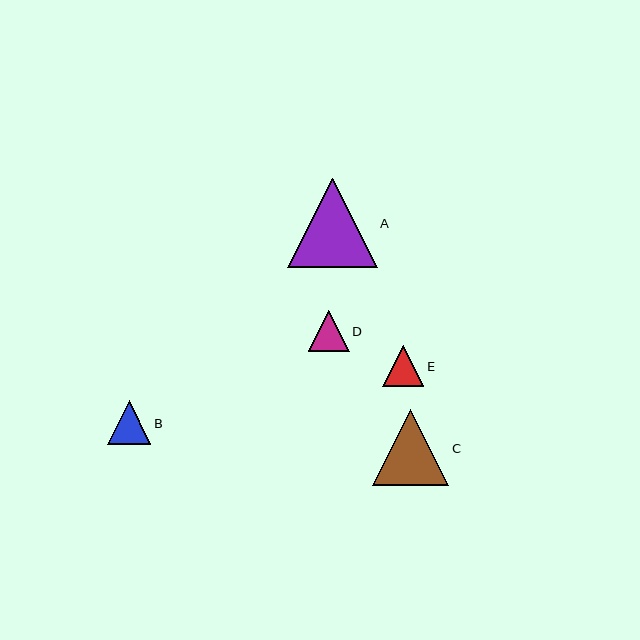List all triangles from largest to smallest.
From largest to smallest: A, C, B, D, E.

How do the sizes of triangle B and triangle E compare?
Triangle B and triangle E are approximately the same size.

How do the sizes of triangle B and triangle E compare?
Triangle B and triangle E are approximately the same size.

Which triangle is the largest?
Triangle A is the largest with a size of approximately 90 pixels.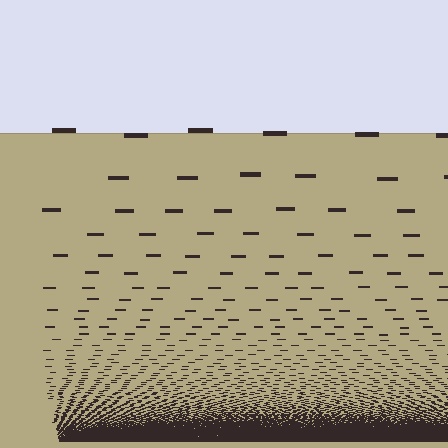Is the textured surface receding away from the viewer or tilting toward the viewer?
The surface appears to tilt toward the viewer. Texture elements get larger and sparser toward the top.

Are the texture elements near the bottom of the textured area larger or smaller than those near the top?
Smaller. The gradient is inverted — elements near the bottom are smaller and denser.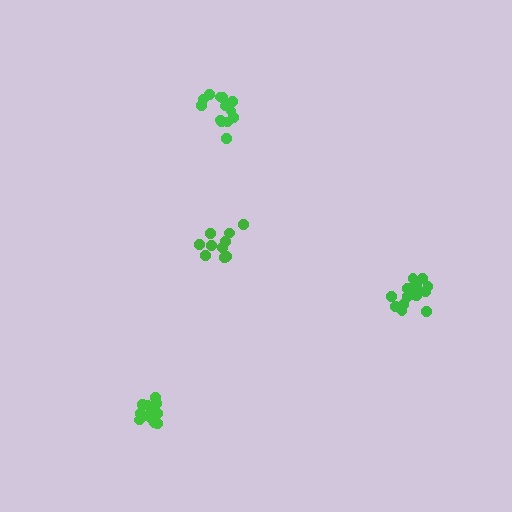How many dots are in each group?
Group 1: 15 dots, Group 2: 13 dots, Group 3: 10 dots, Group 4: 13 dots (51 total).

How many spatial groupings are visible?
There are 4 spatial groupings.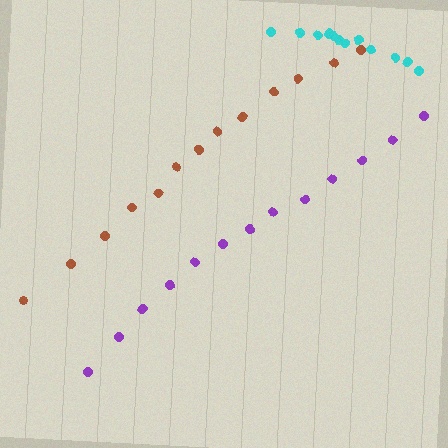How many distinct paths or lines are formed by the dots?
There are 3 distinct paths.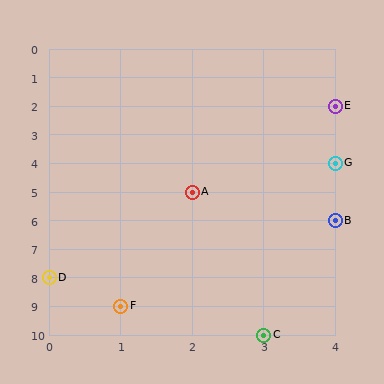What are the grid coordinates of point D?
Point D is at grid coordinates (0, 8).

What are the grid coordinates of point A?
Point A is at grid coordinates (2, 5).